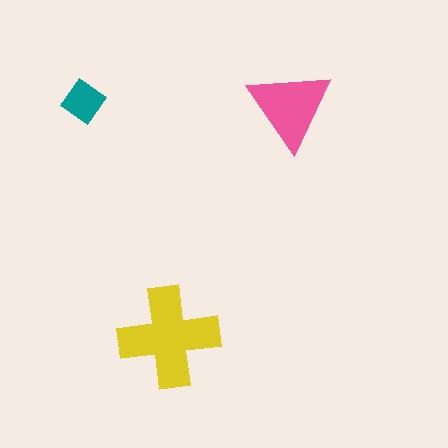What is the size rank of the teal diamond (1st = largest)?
3rd.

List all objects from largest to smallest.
The yellow cross, the pink triangle, the teal diamond.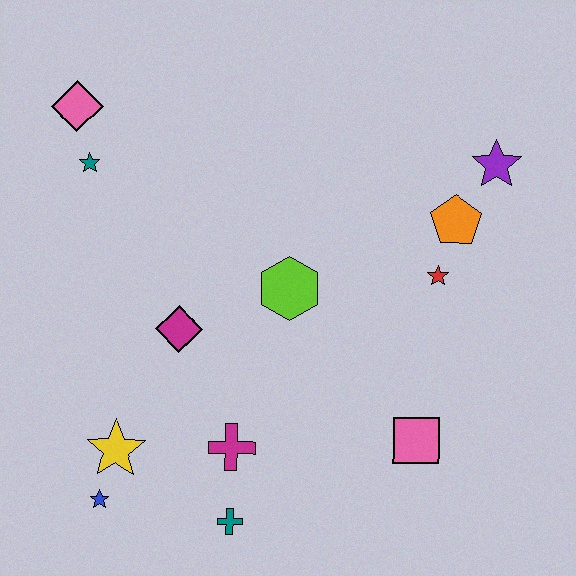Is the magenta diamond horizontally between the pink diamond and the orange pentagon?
Yes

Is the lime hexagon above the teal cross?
Yes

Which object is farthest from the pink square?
The pink diamond is farthest from the pink square.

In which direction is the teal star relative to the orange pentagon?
The teal star is to the left of the orange pentagon.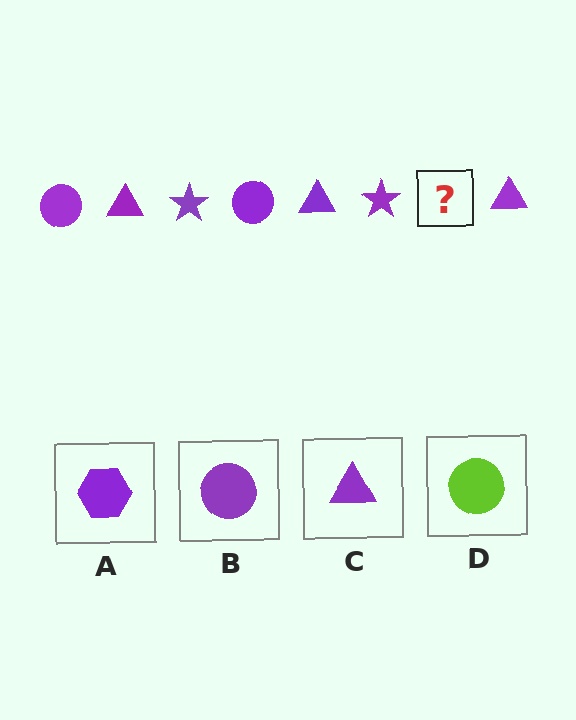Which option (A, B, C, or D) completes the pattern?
B.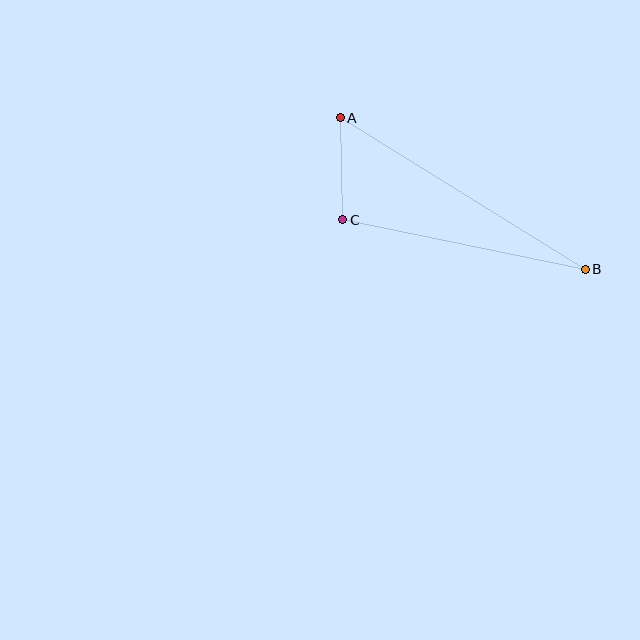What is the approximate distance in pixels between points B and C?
The distance between B and C is approximately 247 pixels.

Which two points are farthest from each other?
Points A and B are farthest from each other.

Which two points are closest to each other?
Points A and C are closest to each other.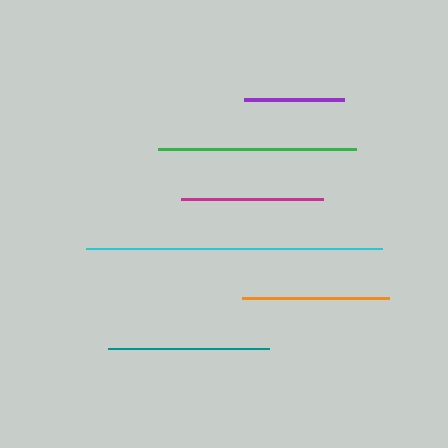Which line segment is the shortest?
The purple line is the shortest at approximately 100 pixels.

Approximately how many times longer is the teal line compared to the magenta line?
The teal line is approximately 1.1 times the length of the magenta line.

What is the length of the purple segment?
The purple segment is approximately 100 pixels long.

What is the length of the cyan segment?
The cyan segment is approximately 296 pixels long.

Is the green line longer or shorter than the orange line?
The green line is longer than the orange line.